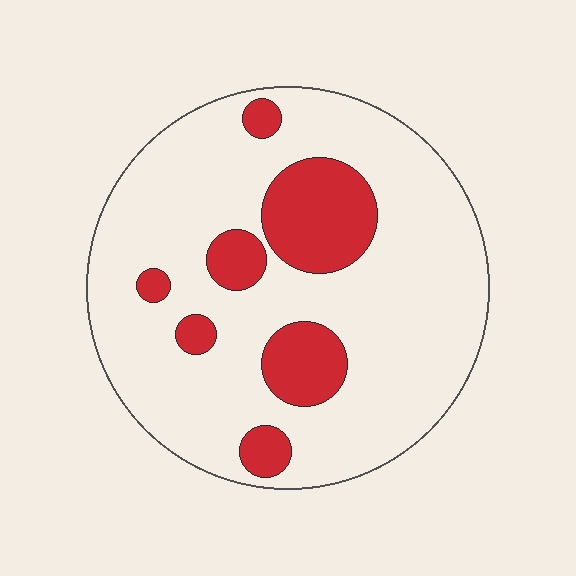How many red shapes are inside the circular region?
7.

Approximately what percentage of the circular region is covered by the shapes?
Approximately 20%.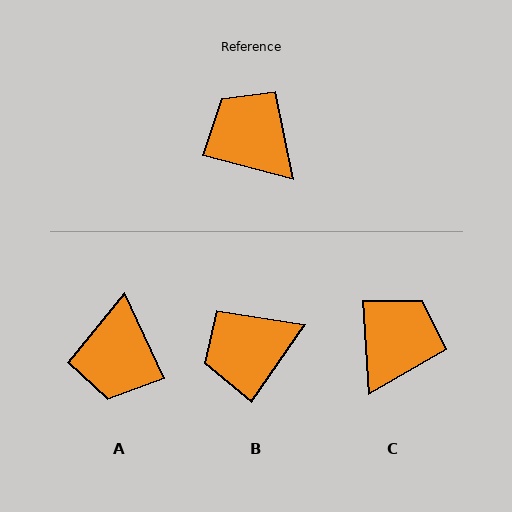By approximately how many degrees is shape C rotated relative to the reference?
Approximately 72 degrees clockwise.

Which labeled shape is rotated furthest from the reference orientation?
A, about 129 degrees away.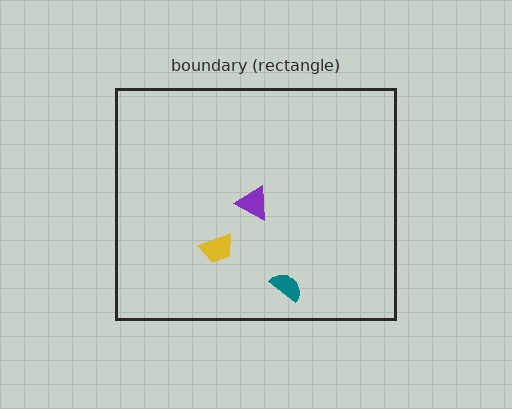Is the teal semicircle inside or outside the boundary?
Inside.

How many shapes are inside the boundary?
3 inside, 0 outside.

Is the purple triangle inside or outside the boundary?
Inside.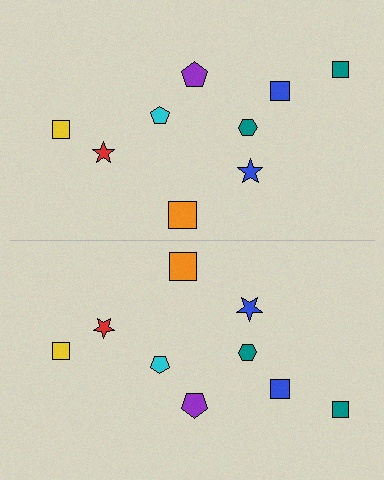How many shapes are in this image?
There are 18 shapes in this image.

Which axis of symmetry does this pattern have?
The pattern has a horizontal axis of symmetry running through the center of the image.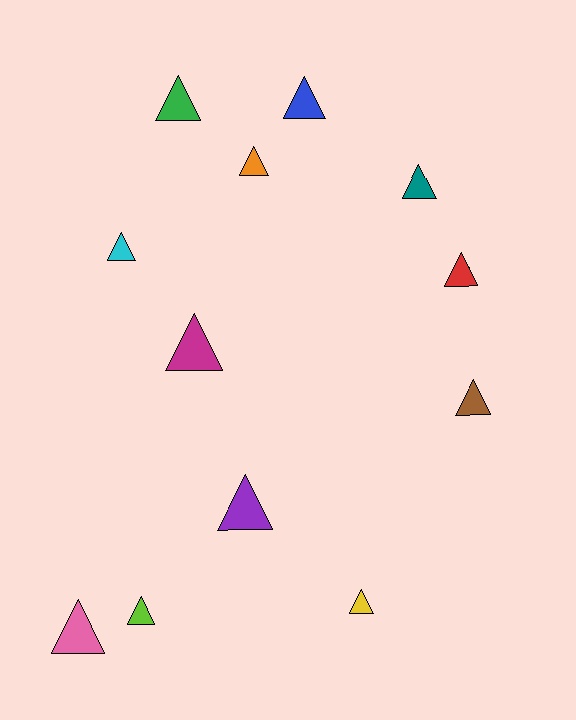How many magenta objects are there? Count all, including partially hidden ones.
There is 1 magenta object.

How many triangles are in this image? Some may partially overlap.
There are 12 triangles.